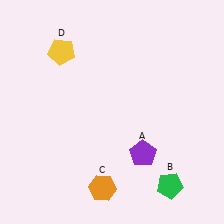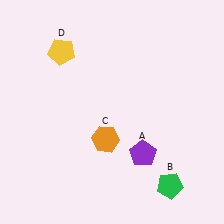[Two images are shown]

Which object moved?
The orange hexagon (C) moved up.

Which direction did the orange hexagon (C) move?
The orange hexagon (C) moved up.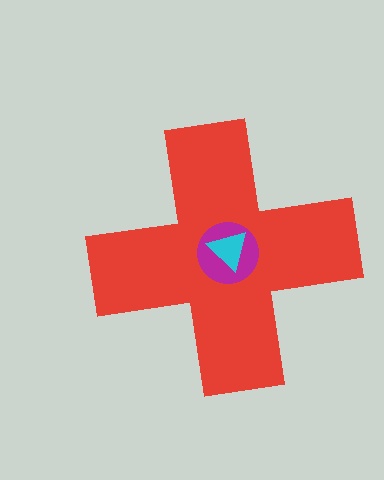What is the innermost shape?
The cyan triangle.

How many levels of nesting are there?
3.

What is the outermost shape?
The red cross.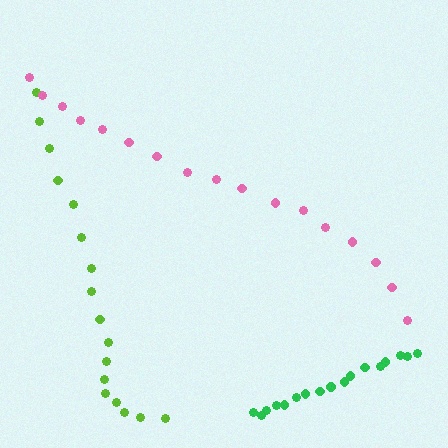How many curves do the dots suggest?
There are 3 distinct paths.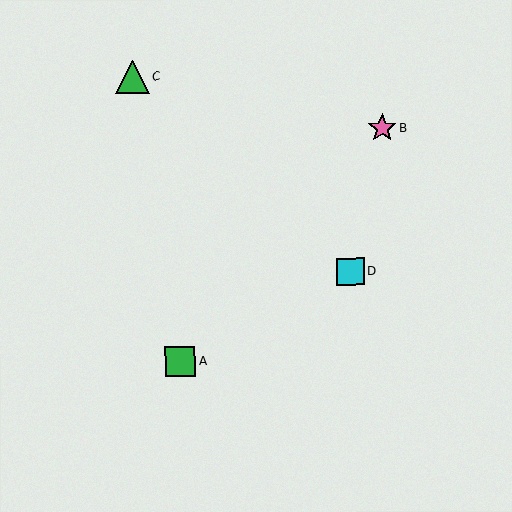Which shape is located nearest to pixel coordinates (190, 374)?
The green square (labeled A) at (180, 362) is nearest to that location.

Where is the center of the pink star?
The center of the pink star is at (383, 128).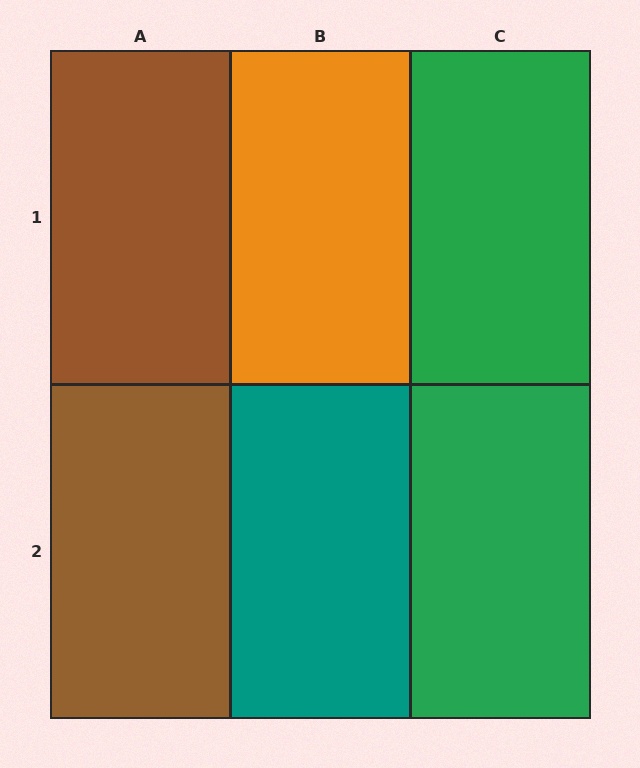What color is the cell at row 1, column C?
Green.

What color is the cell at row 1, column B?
Orange.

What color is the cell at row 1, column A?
Brown.